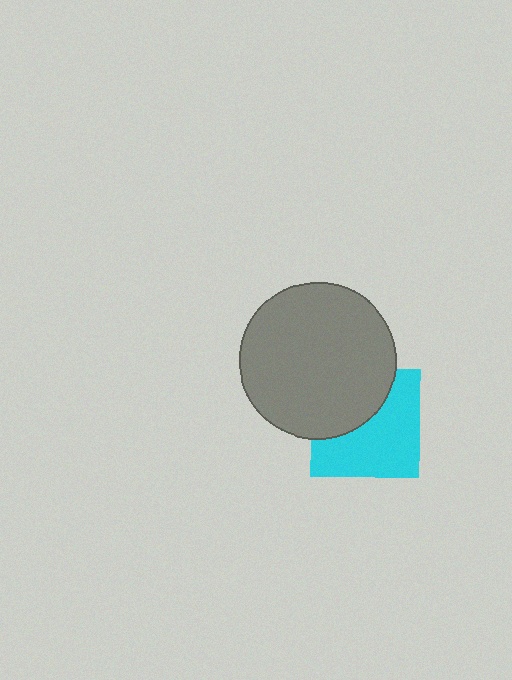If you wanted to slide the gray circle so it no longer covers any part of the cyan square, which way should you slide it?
Slide it toward the upper-left — that is the most direct way to separate the two shapes.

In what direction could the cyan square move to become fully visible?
The cyan square could move toward the lower-right. That would shift it out from behind the gray circle entirely.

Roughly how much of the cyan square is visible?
About half of it is visible (roughly 60%).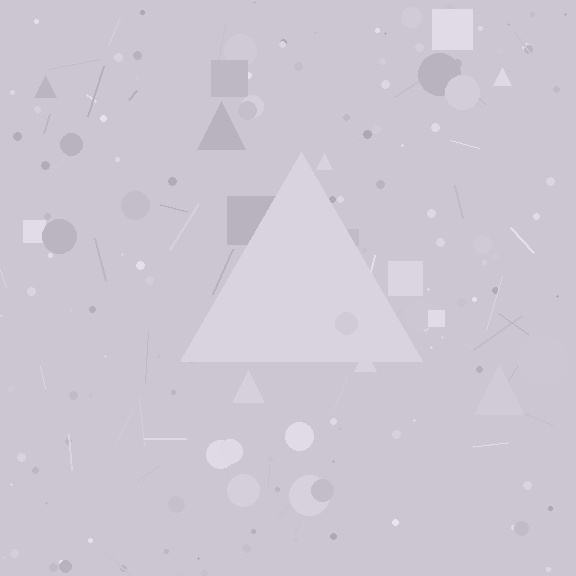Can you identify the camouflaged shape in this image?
The camouflaged shape is a triangle.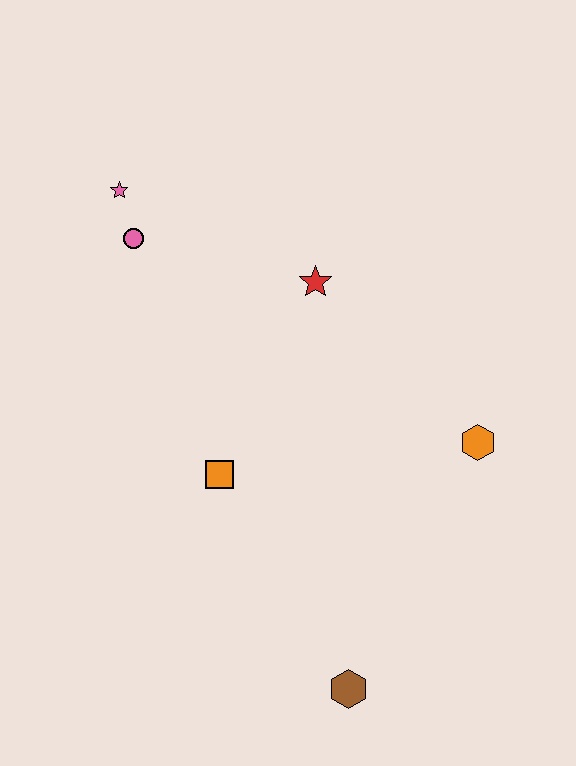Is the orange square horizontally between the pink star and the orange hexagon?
Yes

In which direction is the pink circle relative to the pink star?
The pink circle is below the pink star.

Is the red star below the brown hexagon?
No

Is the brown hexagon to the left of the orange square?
No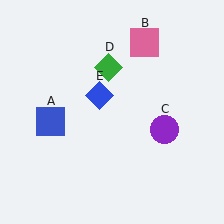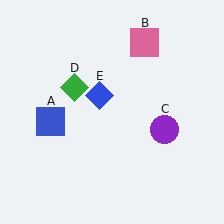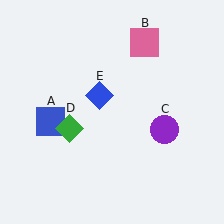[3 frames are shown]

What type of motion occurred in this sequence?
The green diamond (object D) rotated counterclockwise around the center of the scene.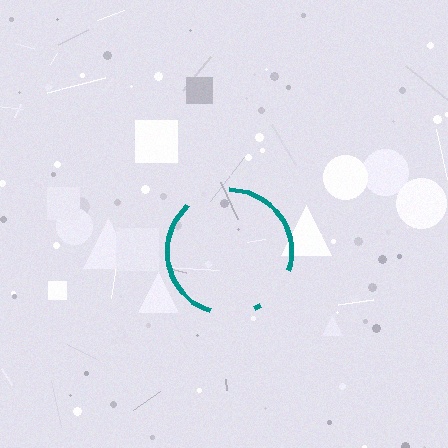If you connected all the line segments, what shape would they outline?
They would outline a circle.